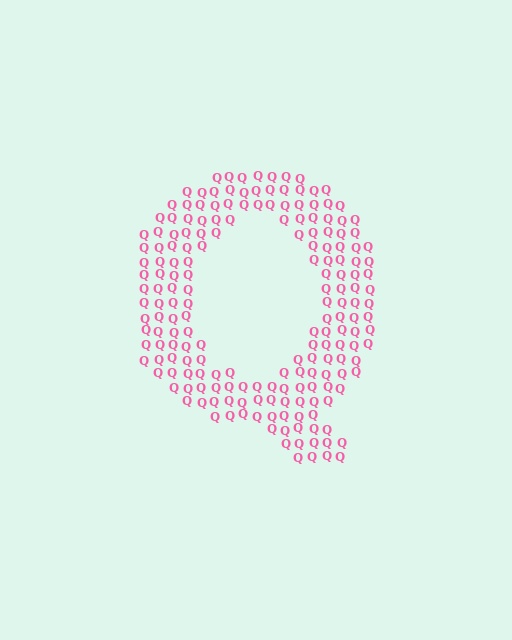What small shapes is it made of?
It is made of small letter Q's.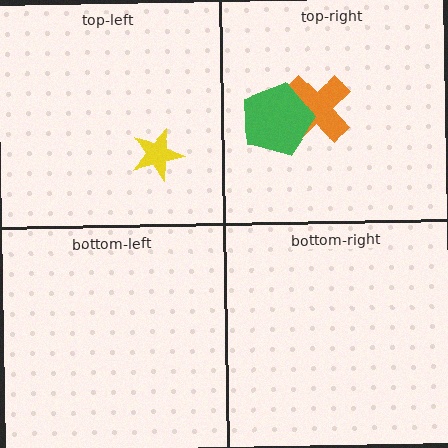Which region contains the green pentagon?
The top-right region.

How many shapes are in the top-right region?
2.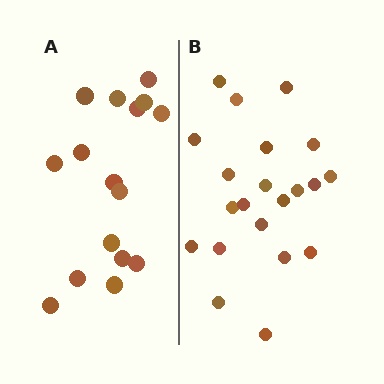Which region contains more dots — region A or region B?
Region B (the right region) has more dots.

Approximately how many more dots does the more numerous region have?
Region B has about 5 more dots than region A.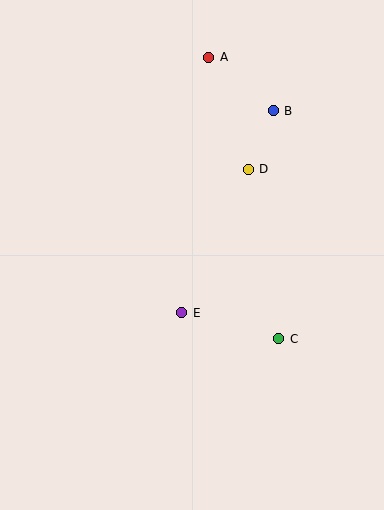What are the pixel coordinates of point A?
Point A is at (209, 57).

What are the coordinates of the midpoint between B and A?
The midpoint between B and A is at (241, 84).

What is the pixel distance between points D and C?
The distance between D and C is 172 pixels.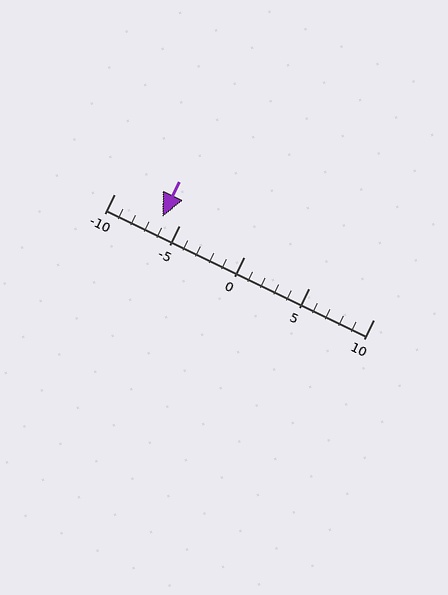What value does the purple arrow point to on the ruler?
The purple arrow points to approximately -6.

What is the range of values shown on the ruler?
The ruler shows values from -10 to 10.